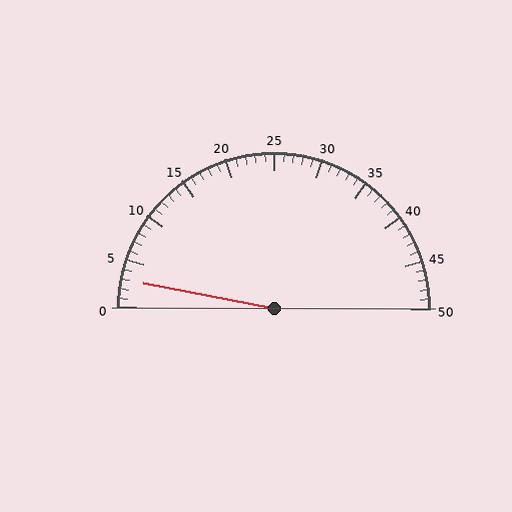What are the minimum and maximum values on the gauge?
The gauge ranges from 0 to 50.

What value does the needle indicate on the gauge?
The needle indicates approximately 3.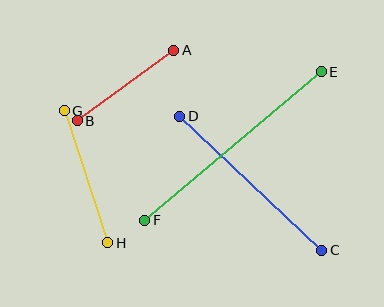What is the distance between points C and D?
The distance is approximately 195 pixels.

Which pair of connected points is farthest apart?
Points E and F are farthest apart.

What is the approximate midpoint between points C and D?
The midpoint is at approximately (251, 183) pixels.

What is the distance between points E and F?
The distance is approximately 231 pixels.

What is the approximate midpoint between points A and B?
The midpoint is at approximately (125, 86) pixels.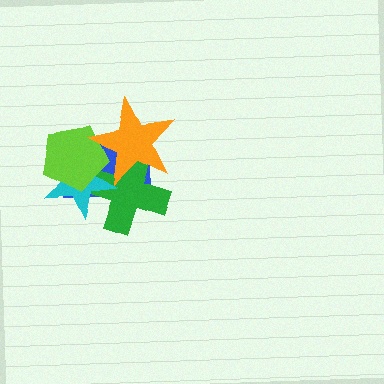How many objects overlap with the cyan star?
4 objects overlap with the cyan star.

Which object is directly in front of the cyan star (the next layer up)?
The lime pentagon is directly in front of the cyan star.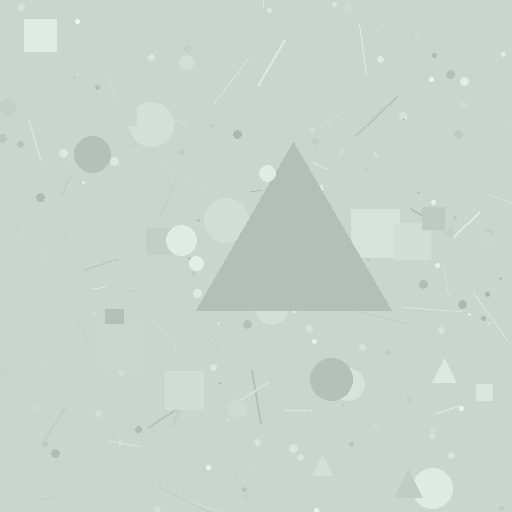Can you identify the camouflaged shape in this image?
The camouflaged shape is a triangle.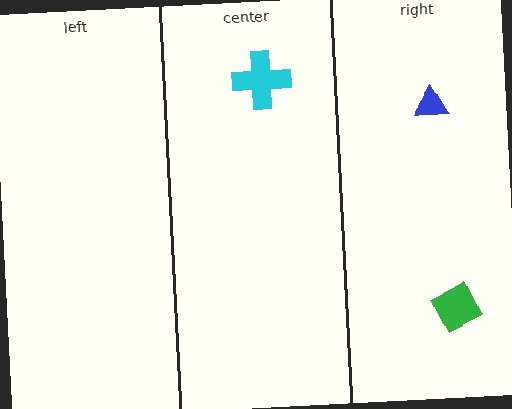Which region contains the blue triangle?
The right region.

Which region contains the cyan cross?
The center region.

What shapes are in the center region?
The cyan cross.